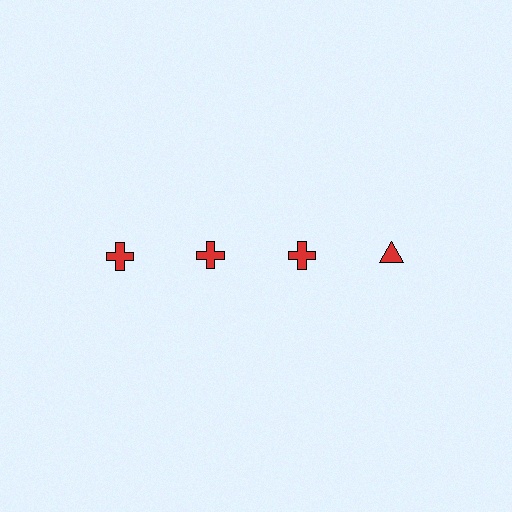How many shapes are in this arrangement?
There are 4 shapes arranged in a grid pattern.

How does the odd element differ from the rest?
It has a different shape: triangle instead of cross.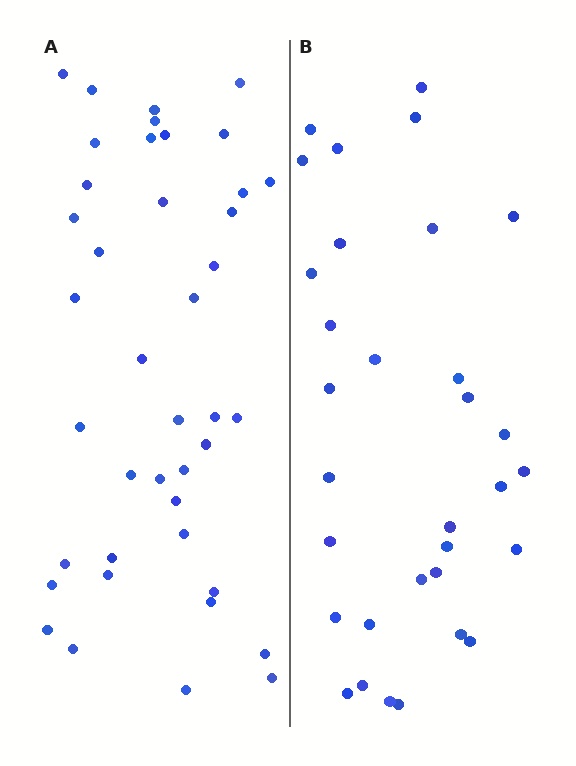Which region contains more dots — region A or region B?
Region A (the left region) has more dots.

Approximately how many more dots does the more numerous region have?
Region A has roughly 8 or so more dots than region B.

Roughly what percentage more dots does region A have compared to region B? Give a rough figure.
About 30% more.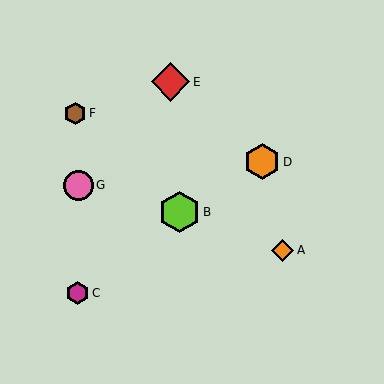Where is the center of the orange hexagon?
The center of the orange hexagon is at (262, 162).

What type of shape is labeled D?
Shape D is an orange hexagon.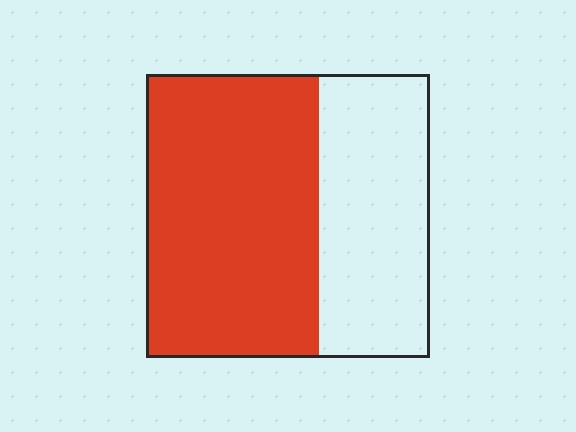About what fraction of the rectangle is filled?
About three fifths (3/5).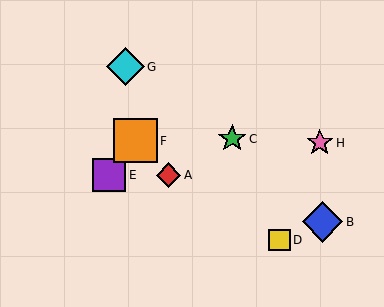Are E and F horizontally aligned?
No, E is at y≈175 and F is at y≈141.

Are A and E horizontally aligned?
Yes, both are at y≈175.